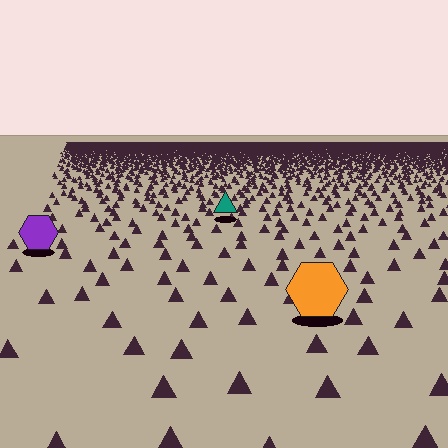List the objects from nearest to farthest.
From nearest to farthest: the orange hexagon, the purple hexagon, the teal triangle.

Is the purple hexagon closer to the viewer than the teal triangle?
Yes. The purple hexagon is closer — you can tell from the texture gradient: the ground texture is coarser near it.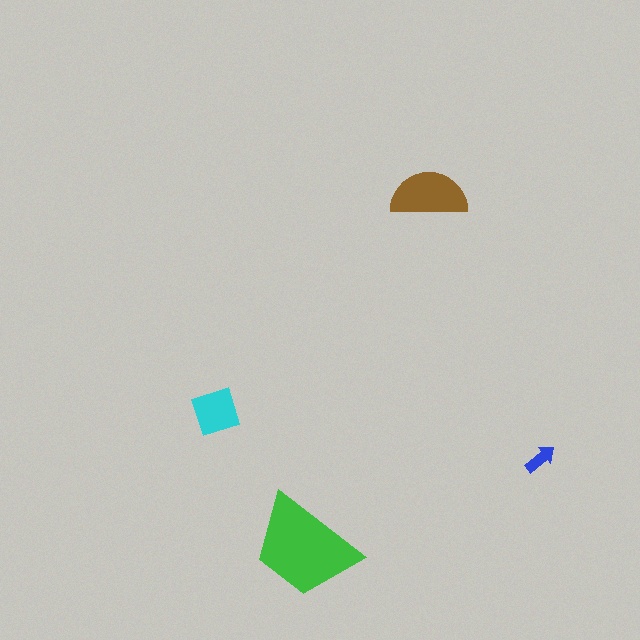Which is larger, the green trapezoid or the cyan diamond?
The green trapezoid.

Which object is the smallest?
The blue arrow.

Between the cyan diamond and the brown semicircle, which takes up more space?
The brown semicircle.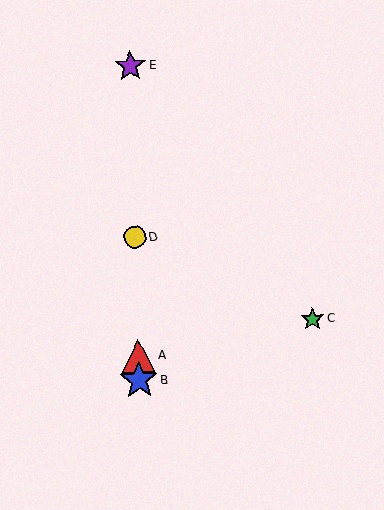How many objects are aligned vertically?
4 objects (A, B, D, E) are aligned vertically.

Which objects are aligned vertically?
Objects A, B, D, E are aligned vertically.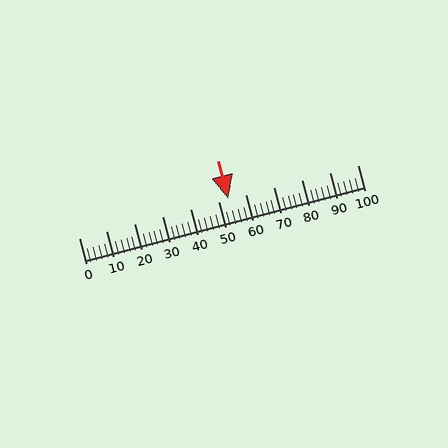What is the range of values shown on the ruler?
The ruler shows values from 0 to 100.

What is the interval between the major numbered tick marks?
The major tick marks are spaced 10 units apart.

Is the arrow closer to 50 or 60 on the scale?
The arrow is closer to 50.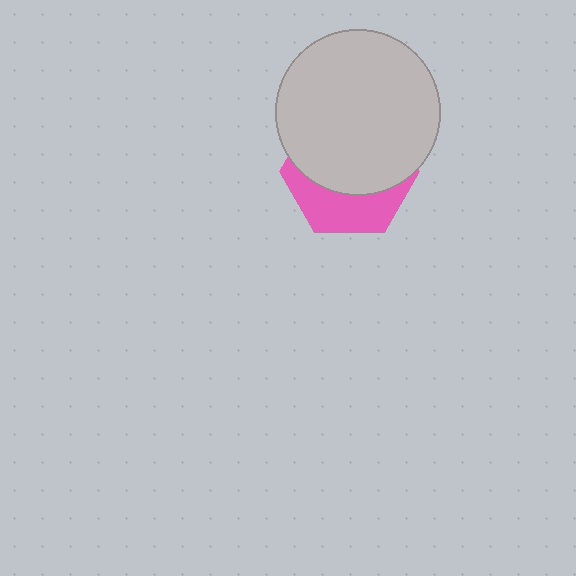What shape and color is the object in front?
The object in front is a light gray circle.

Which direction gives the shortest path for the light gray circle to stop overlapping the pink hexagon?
Moving up gives the shortest separation.